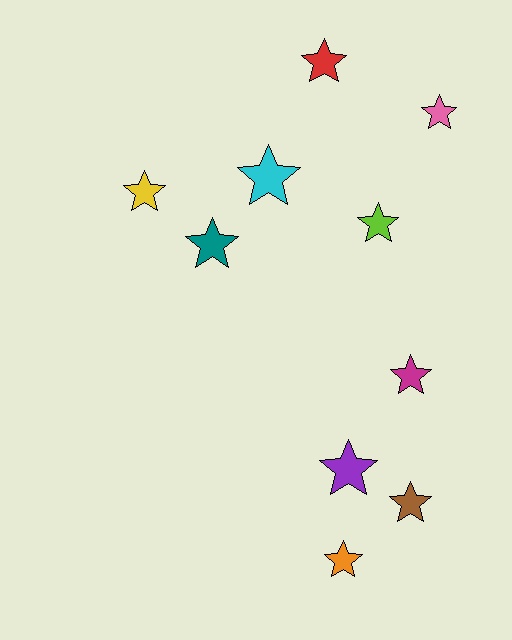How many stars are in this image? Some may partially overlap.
There are 10 stars.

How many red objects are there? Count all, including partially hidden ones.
There is 1 red object.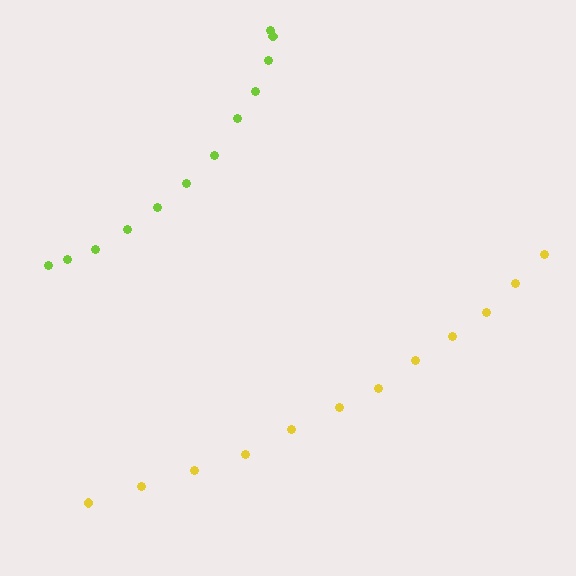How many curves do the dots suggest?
There are 2 distinct paths.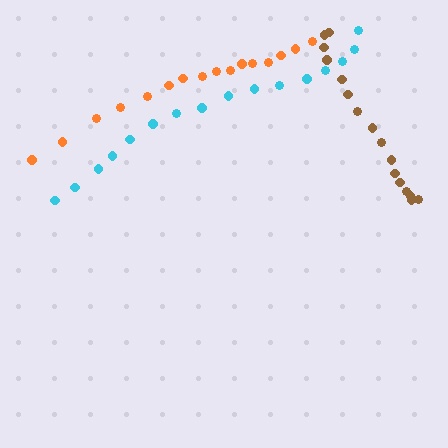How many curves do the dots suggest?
There are 3 distinct paths.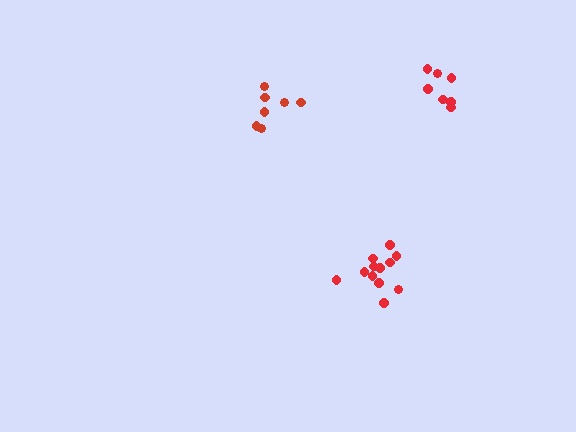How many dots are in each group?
Group 1: 12 dots, Group 2: 7 dots, Group 3: 7 dots (26 total).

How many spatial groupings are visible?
There are 3 spatial groupings.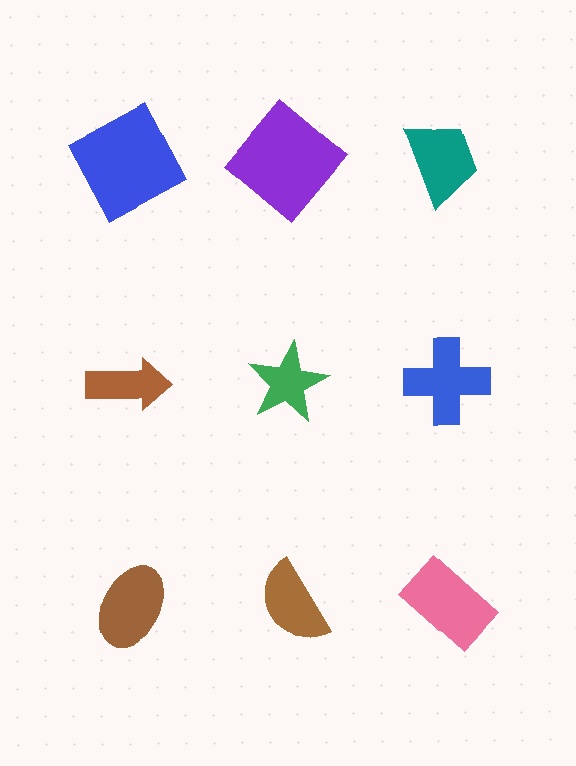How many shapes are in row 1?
3 shapes.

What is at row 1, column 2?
A purple diamond.